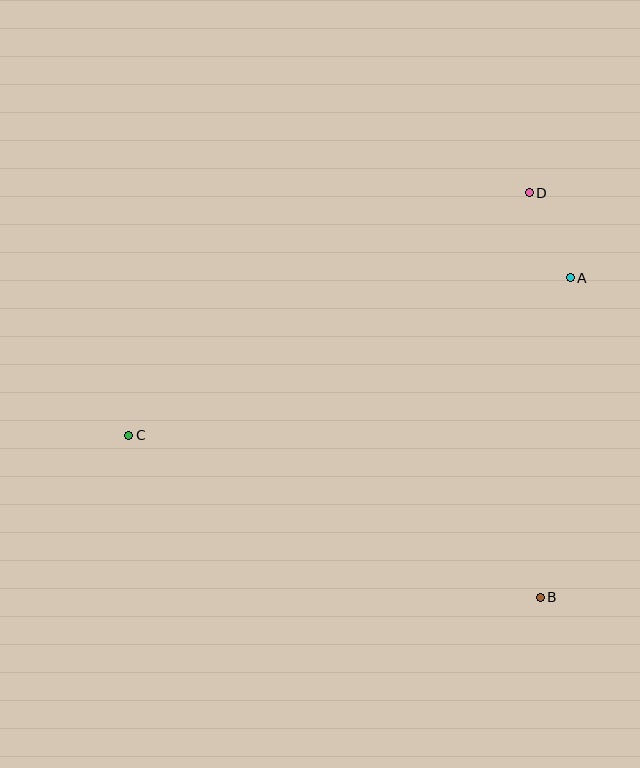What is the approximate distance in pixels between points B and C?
The distance between B and C is approximately 442 pixels.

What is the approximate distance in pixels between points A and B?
The distance between A and B is approximately 321 pixels.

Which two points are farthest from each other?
Points A and C are farthest from each other.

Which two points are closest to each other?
Points A and D are closest to each other.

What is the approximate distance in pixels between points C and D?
The distance between C and D is approximately 469 pixels.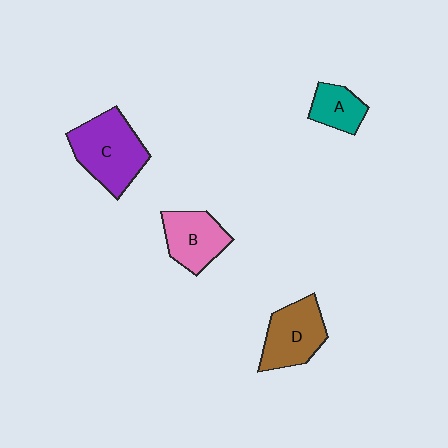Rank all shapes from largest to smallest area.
From largest to smallest: C (purple), D (brown), B (pink), A (teal).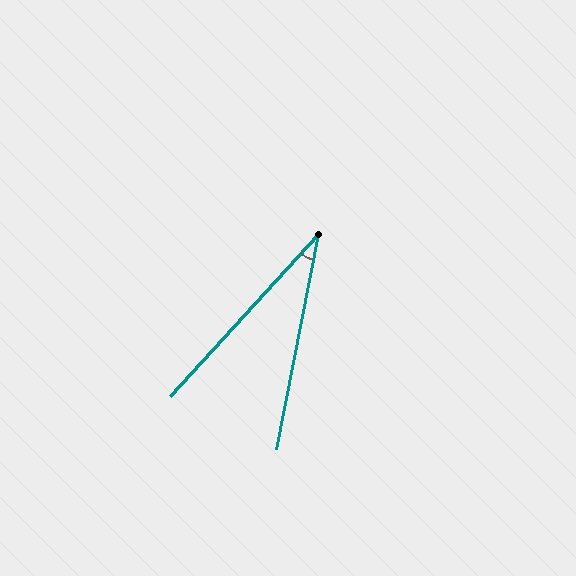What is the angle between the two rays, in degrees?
Approximately 31 degrees.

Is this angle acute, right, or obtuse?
It is acute.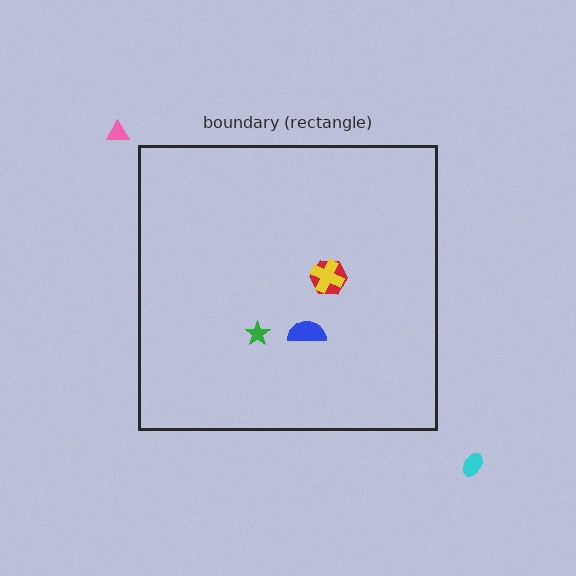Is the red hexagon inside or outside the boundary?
Inside.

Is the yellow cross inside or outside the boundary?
Inside.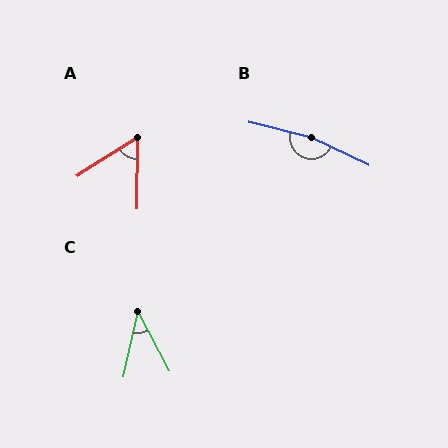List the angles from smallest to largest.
C (40°), A (57°), B (168°).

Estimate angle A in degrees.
Approximately 57 degrees.